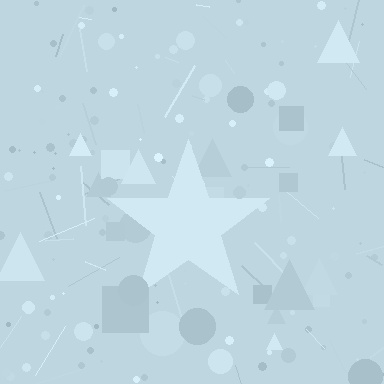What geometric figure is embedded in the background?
A star is embedded in the background.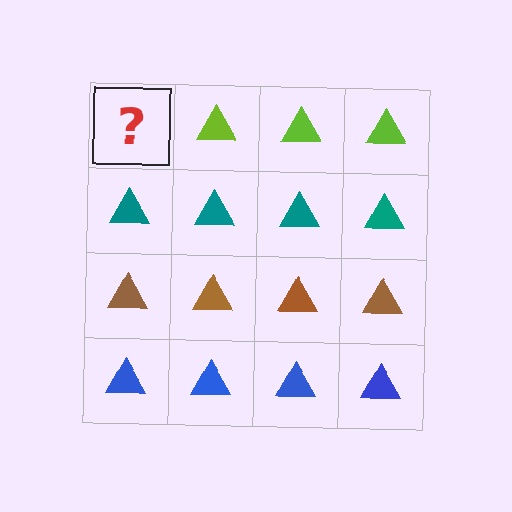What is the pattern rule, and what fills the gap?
The rule is that each row has a consistent color. The gap should be filled with a lime triangle.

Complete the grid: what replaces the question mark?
The question mark should be replaced with a lime triangle.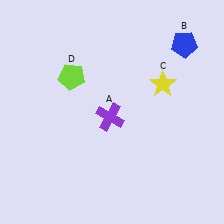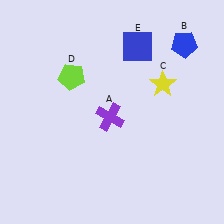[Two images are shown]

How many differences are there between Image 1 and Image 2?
There is 1 difference between the two images.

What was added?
A blue square (E) was added in Image 2.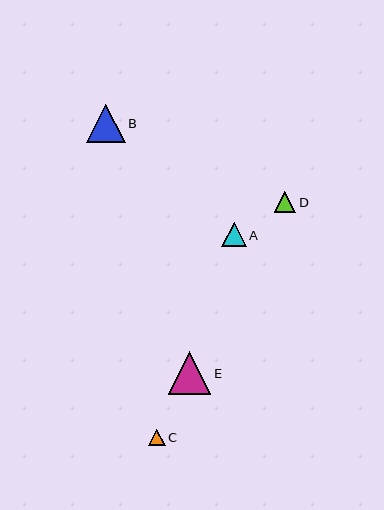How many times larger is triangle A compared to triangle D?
Triangle A is approximately 1.2 times the size of triangle D.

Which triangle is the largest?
Triangle E is the largest with a size of approximately 43 pixels.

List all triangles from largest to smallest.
From largest to smallest: E, B, A, D, C.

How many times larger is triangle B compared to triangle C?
Triangle B is approximately 2.3 times the size of triangle C.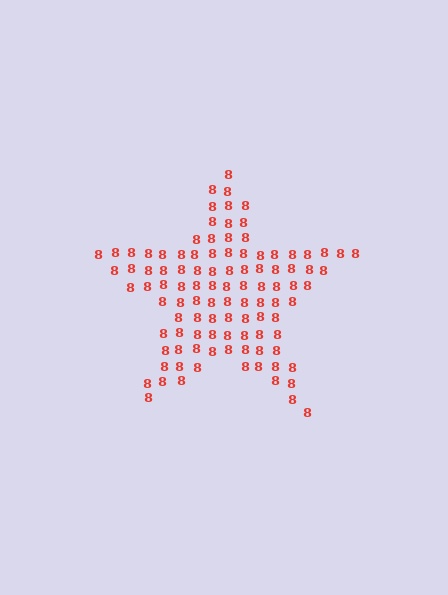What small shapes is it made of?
It is made of small digit 8's.